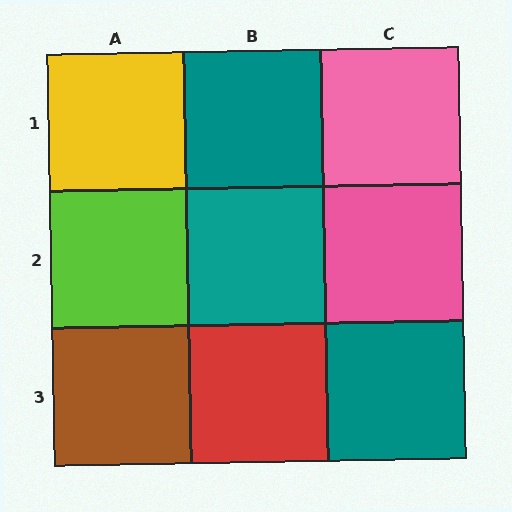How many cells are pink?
2 cells are pink.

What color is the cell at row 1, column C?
Pink.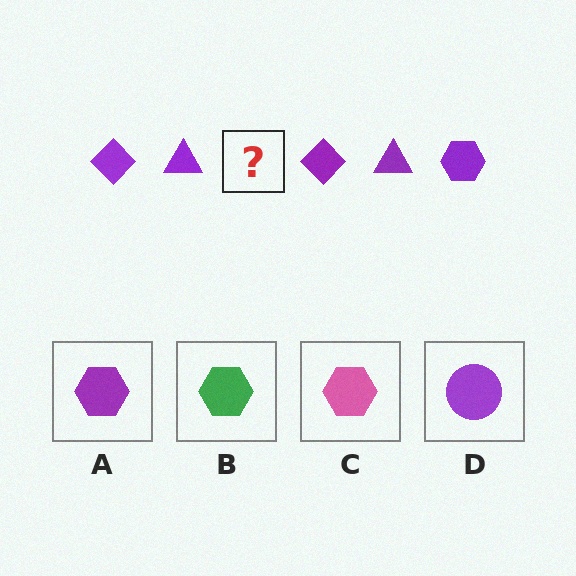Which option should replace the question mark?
Option A.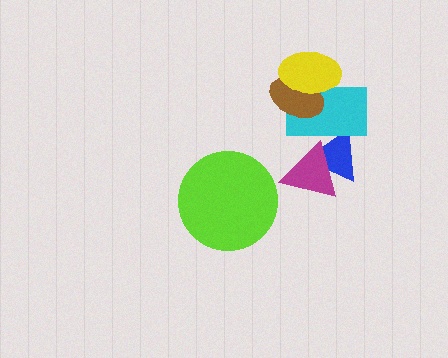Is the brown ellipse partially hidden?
Yes, it is partially covered by another shape.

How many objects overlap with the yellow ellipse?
2 objects overlap with the yellow ellipse.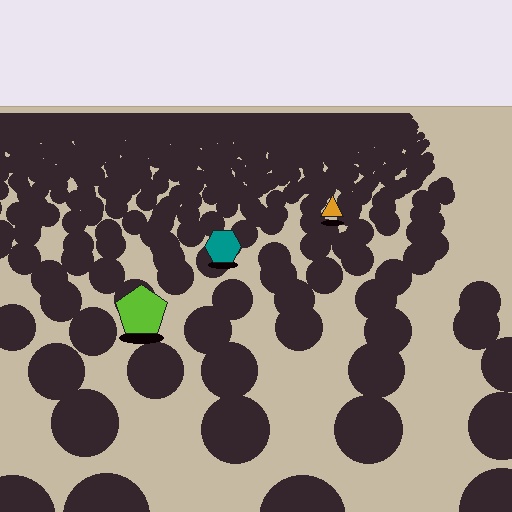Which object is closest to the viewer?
The lime pentagon is closest. The texture marks near it are larger and more spread out.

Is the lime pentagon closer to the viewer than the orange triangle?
Yes. The lime pentagon is closer — you can tell from the texture gradient: the ground texture is coarser near it.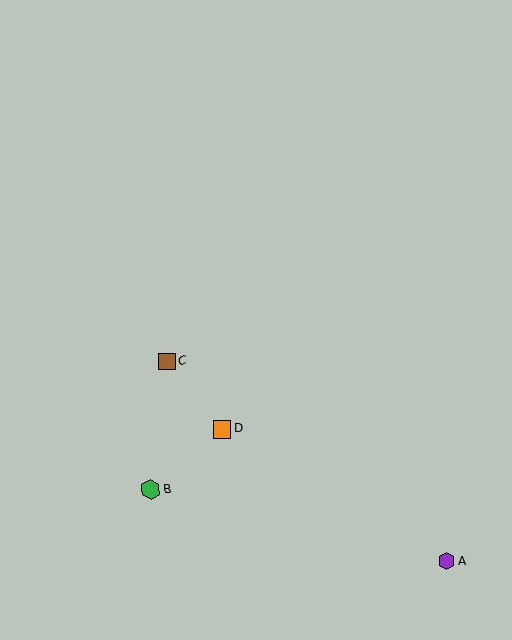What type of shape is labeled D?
Shape D is an orange square.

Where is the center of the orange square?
The center of the orange square is at (222, 429).